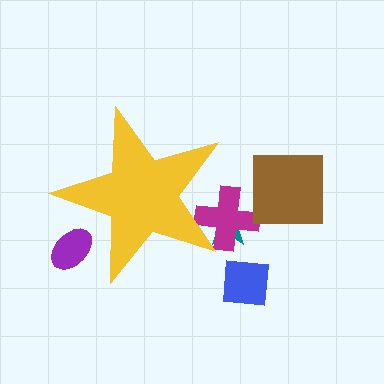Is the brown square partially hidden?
No, the brown square is fully visible.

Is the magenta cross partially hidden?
Yes, the magenta cross is partially hidden behind the yellow star.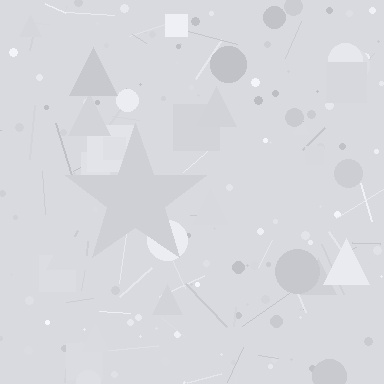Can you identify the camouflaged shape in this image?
The camouflaged shape is a star.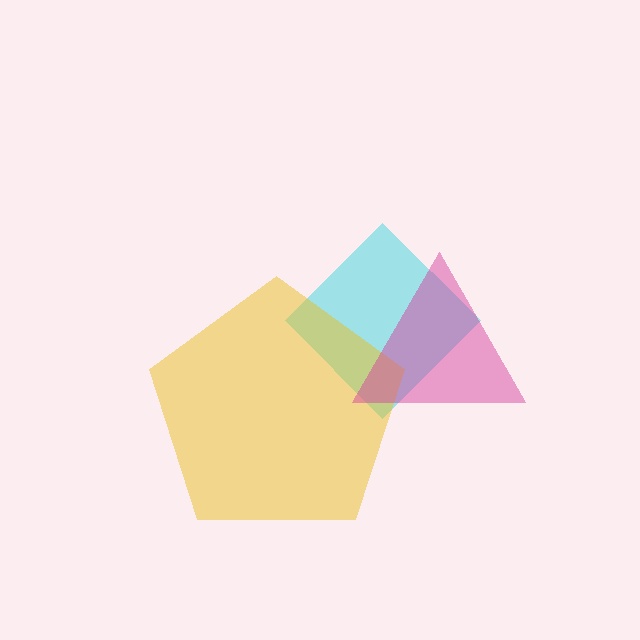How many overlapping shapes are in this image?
There are 3 overlapping shapes in the image.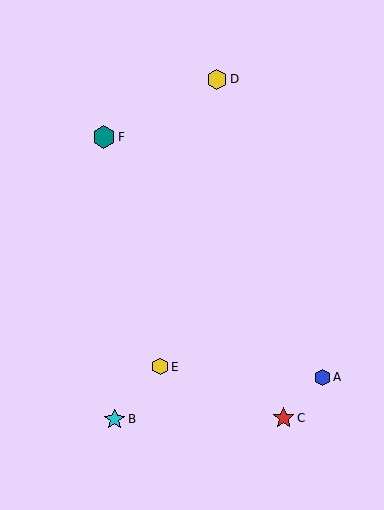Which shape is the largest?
The teal hexagon (labeled F) is the largest.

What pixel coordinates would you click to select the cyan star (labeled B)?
Click at (115, 419) to select the cyan star B.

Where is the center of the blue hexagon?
The center of the blue hexagon is at (323, 377).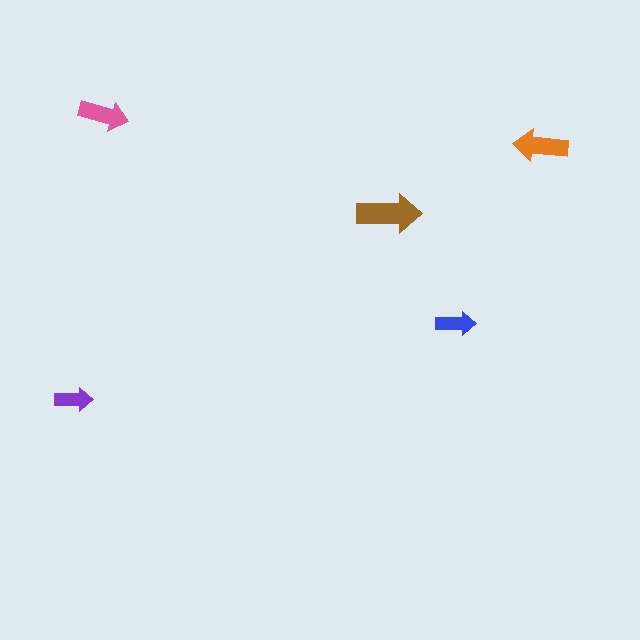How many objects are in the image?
There are 5 objects in the image.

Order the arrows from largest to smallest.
the brown one, the orange one, the pink one, the blue one, the purple one.